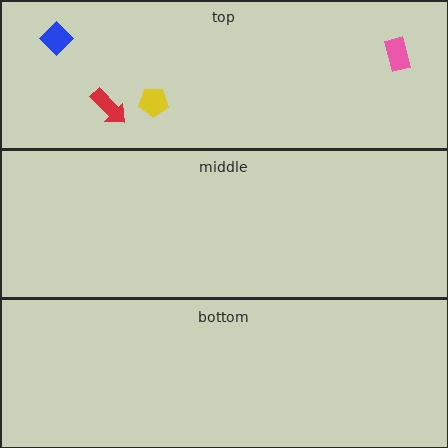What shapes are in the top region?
The blue diamond, the yellow pentagon, the pink rectangle, the red arrow.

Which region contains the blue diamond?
The top region.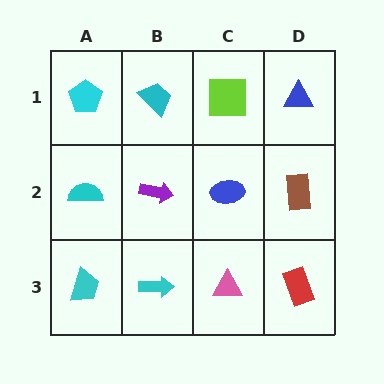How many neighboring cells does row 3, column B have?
3.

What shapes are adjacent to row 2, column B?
A cyan trapezoid (row 1, column B), a cyan arrow (row 3, column B), a cyan semicircle (row 2, column A), a blue ellipse (row 2, column C).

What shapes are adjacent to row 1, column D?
A brown rectangle (row 2, column D), a lime square (row 1, column C).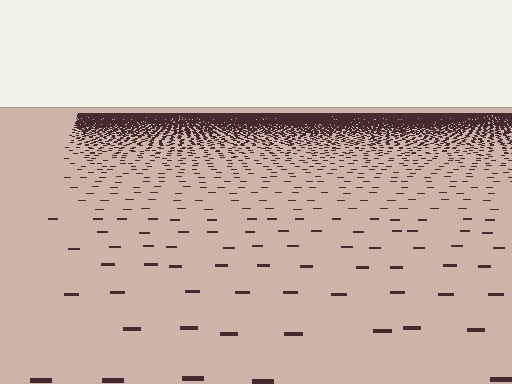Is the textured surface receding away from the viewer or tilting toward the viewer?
The surface is receding away from the viewer. Texture elements get smaller and denser toward the top.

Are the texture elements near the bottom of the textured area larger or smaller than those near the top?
Larger. Near the bottom, elements are closer to the viewer and appear at a bigger on-screen size.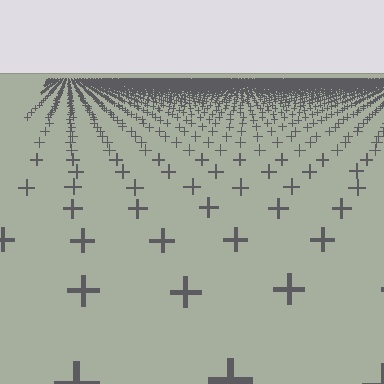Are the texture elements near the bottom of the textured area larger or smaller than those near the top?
Larger. Near the bottom, elements are closer to the viewer and appear at a bigger on-screen size.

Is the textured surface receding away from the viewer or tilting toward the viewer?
The surface is receding away from the viewer. Texture elements get smaller and denser toward the top.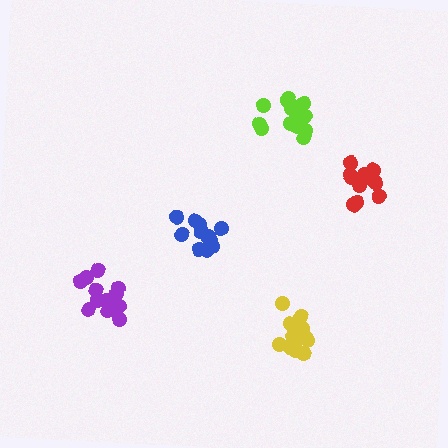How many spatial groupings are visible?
There are 5 spatial groupings.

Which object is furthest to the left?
The purple cluster is leftmost.